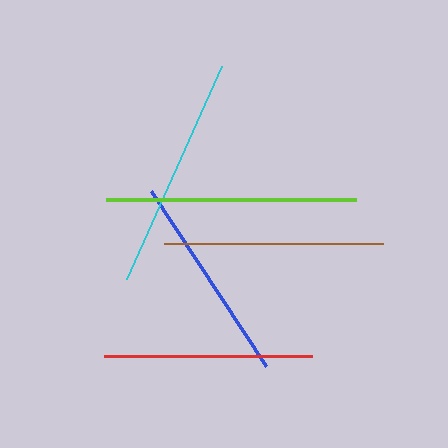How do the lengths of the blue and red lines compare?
The blue and red lines are approximately the same length.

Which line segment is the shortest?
The red line is the shortest at approximately 208 pixels.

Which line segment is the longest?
The lime line is the longest at approximately 250 pixels.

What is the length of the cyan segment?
The cyan segment is approximately 233 pixels long.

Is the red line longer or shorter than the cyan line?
The cyan line is longer than the red line.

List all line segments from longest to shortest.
From longest to shortest: lime, cyan, brown, blue, red.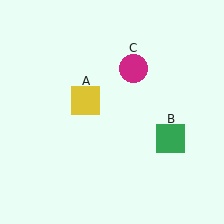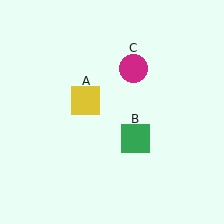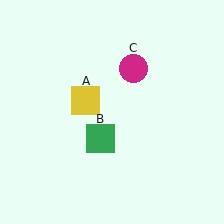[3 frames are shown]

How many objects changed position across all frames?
1 object changed position: green square (object B).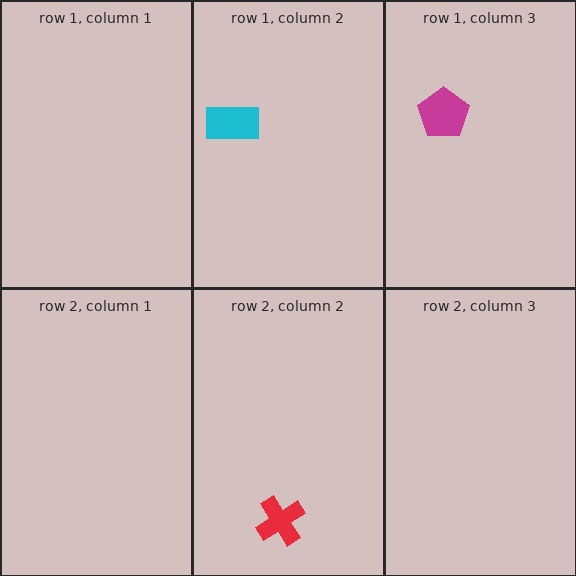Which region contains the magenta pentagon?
The row 1, column 3 region.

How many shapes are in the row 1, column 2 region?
1.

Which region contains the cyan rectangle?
The row 1, column 2 region.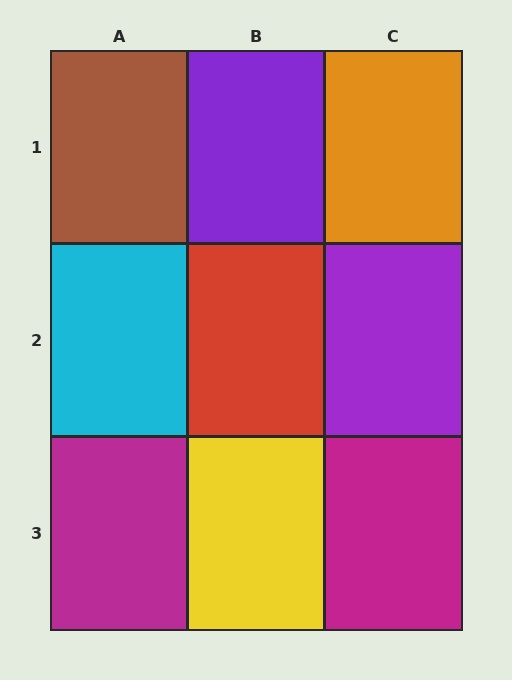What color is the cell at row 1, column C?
Orange.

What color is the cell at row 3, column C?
Magenta.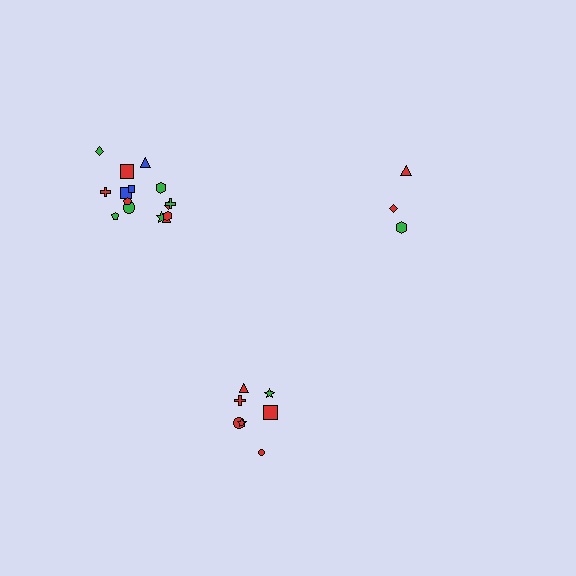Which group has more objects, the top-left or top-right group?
The top-left group.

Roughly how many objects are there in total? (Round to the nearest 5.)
Roughly 25 objects in total.